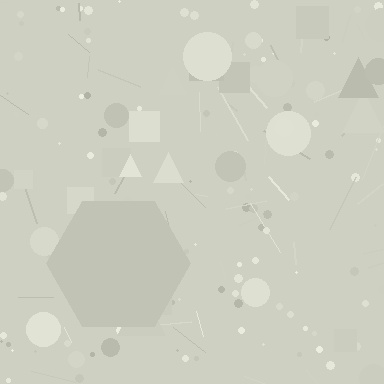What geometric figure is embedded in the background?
A hexagon is embedded in the background.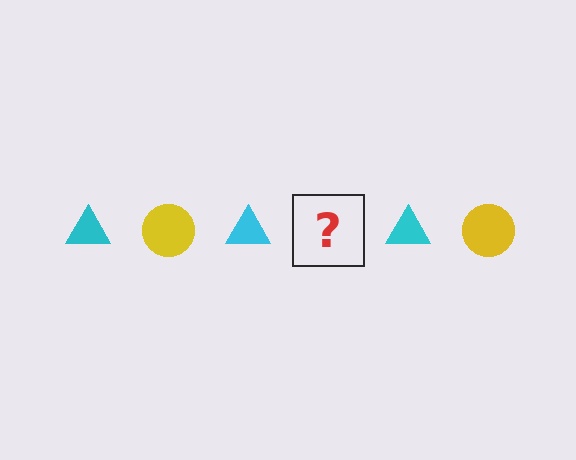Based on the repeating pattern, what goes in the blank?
The blank should be a yellow circle.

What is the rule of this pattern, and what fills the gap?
The rule is that the pattern alternates between cyan triangle and yellow circle. The gap should be filled with a yellow circle.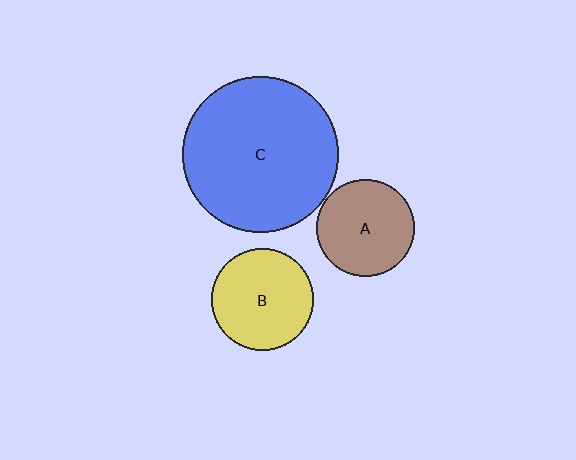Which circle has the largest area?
Circle C (blue).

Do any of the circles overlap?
No, none of the circles overlap.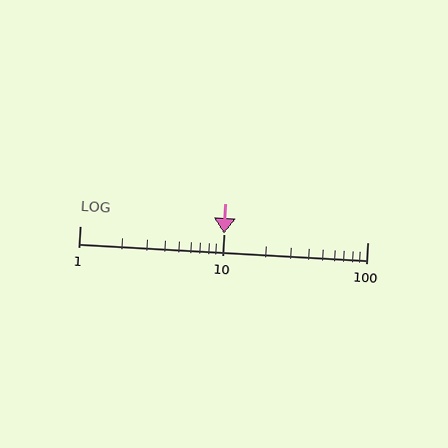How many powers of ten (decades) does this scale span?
The scale spans 2 decades, from 1 to 100.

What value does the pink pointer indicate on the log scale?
The pointer indicates approximately 10.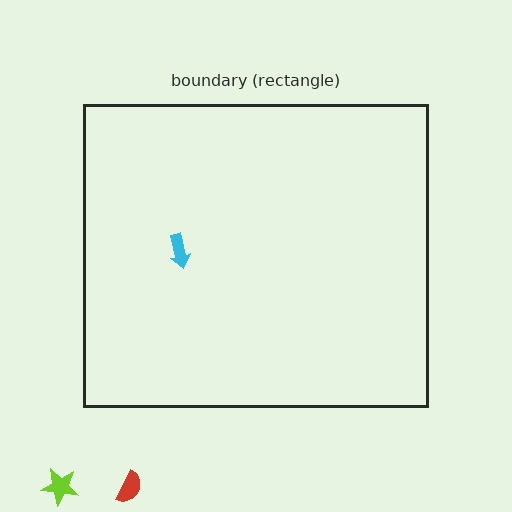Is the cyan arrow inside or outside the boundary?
Inside.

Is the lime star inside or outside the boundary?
Outside.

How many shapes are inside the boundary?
1 inside, 2 outside.